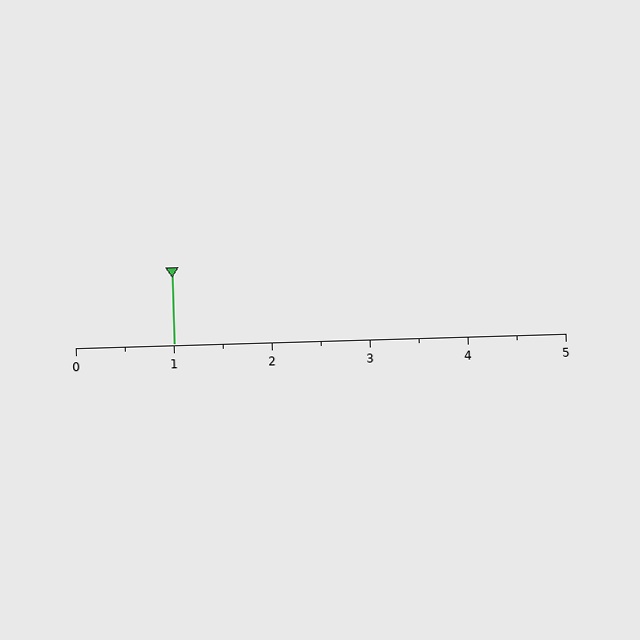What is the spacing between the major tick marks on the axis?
The major ticks are spaced 1 apart.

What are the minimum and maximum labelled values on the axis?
The axis runs from 0 to 5.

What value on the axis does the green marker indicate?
The marker indicates approximately 1.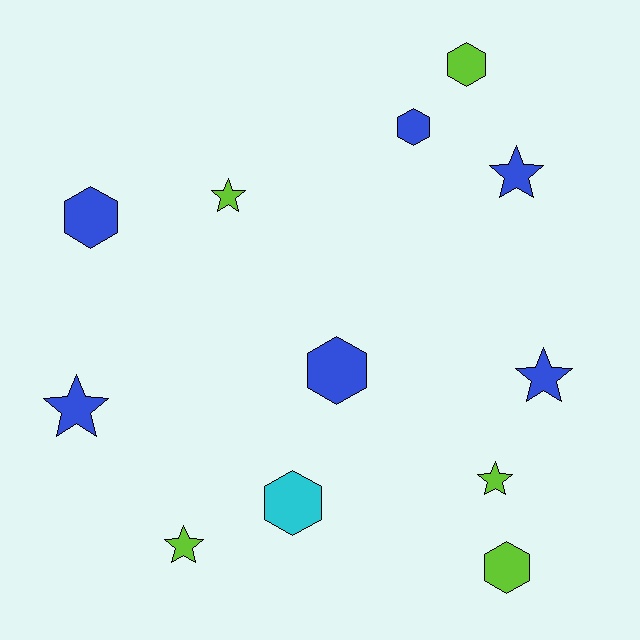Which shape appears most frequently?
Star, with 6 objects.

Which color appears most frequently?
Blue, with 6 objects.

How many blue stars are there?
There are 3 blue stars.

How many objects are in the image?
There are 12 objects.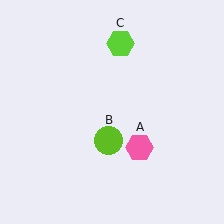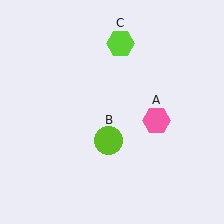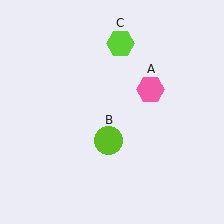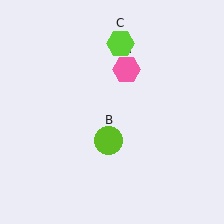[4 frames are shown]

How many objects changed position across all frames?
1 object changed position: pink hexagon (object A).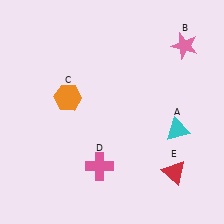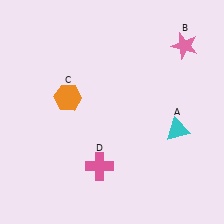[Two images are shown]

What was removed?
The red triangle (E) was removed in Image 2.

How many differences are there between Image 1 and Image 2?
There is 1 difference between the two images.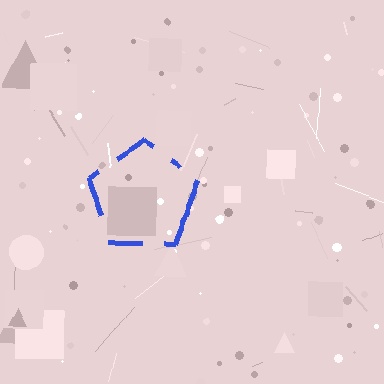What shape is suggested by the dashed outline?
The dashed outline suggests a pentagon.